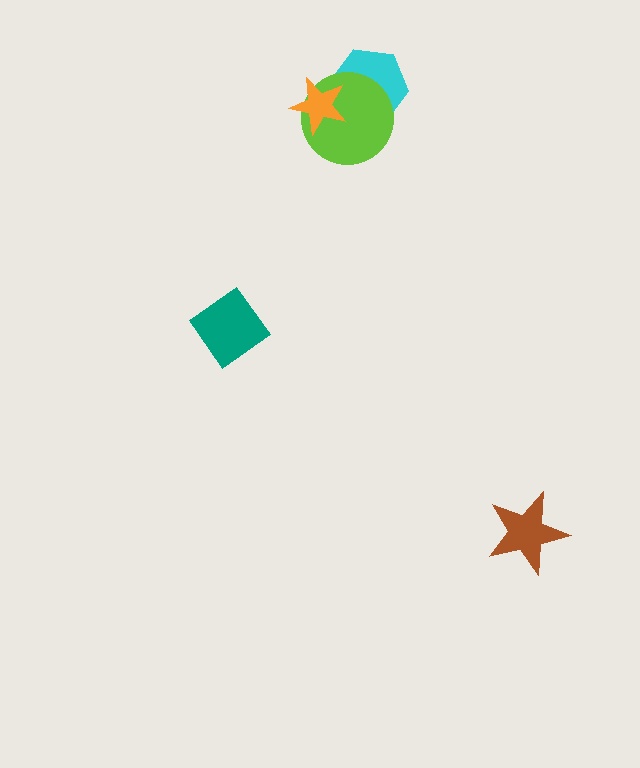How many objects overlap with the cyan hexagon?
2 objects overlap with the cyan hexagon.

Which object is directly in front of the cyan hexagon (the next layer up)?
The lime circle is directly in front of the cyan hexagon.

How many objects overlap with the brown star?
0 objects overlap with the brown star.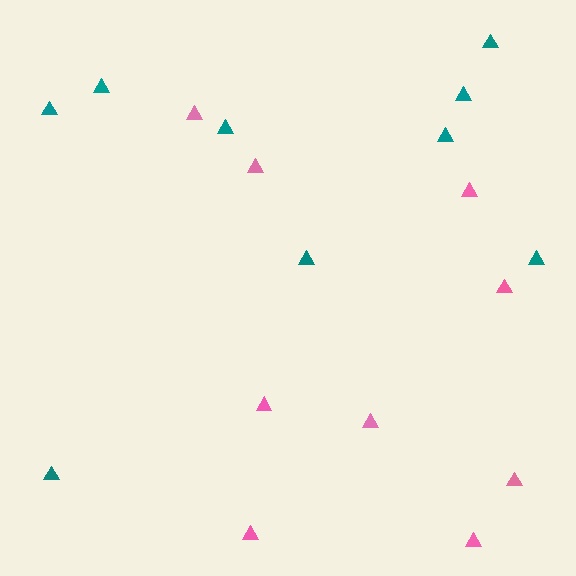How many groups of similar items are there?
There are 2 groups: one group of teal triangles (9) and one group of pink triangles (9).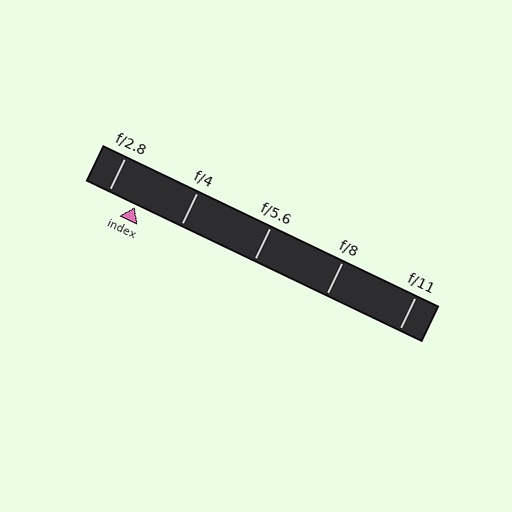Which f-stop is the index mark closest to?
The index mark is closest to f/2.8.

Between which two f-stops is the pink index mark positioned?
The index mark is between f/2.8 and f/4.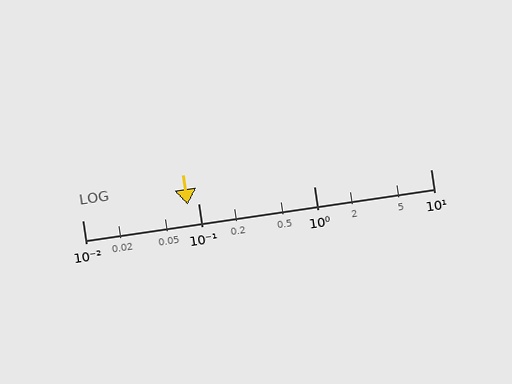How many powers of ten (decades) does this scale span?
The scale spans 3 decades, from 0.01 to 10.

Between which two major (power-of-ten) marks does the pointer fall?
The pointer is between 0.01 and 0.1.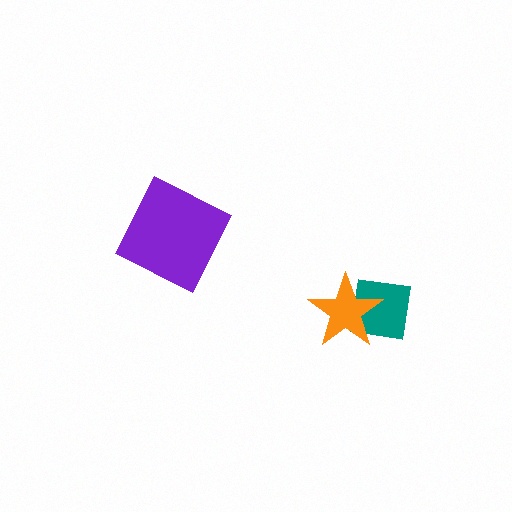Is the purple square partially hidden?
No, no other shape covers it.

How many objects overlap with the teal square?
1 object overlaps with the teal square.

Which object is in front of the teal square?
The orange star is in front of the teal square.